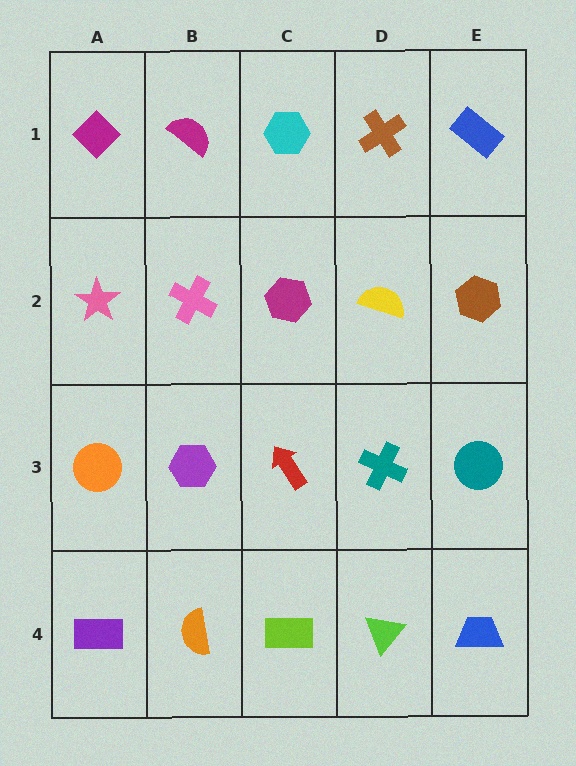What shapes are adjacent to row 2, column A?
A magenta diamond (row 1, column A), an orange circle (row 3, column A), a pink cross (row 2, column B).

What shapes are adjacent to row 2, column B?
A magenta semicircle (row 1, column B), a purple hexagon (row 3, column B), a pink star (row 2, column A), a magenta hexagon (row 2, column C).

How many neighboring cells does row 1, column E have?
2.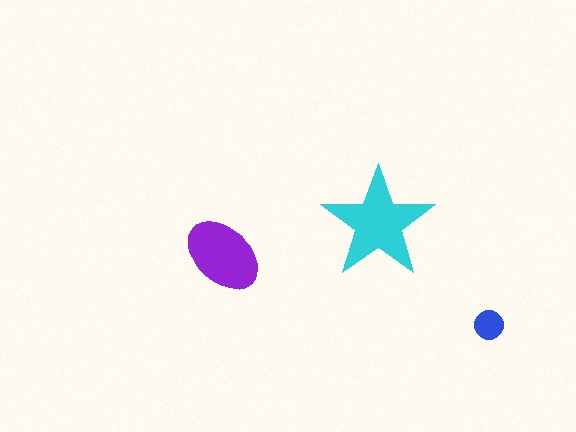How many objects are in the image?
There are 3 objects in the image.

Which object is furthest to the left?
The purple ellipse is leftmost.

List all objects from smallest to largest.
The blue circle, the purple ellipse, the cyan star.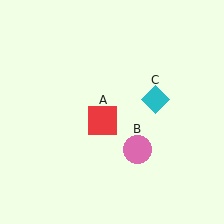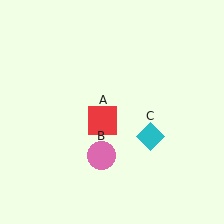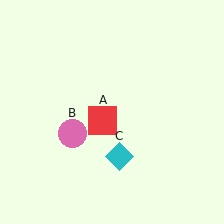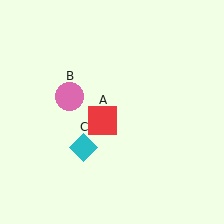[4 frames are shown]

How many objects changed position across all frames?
2 objects changed position: pink circle (object B), cyan diamond (object C).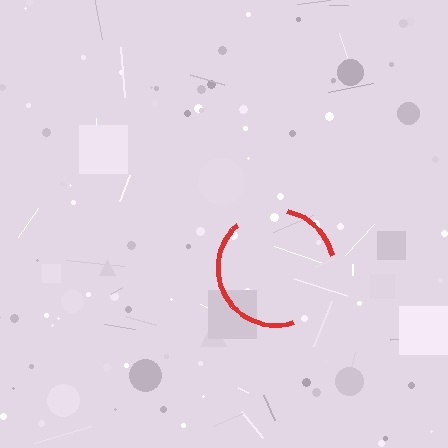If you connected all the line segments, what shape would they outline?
They would outline a circle.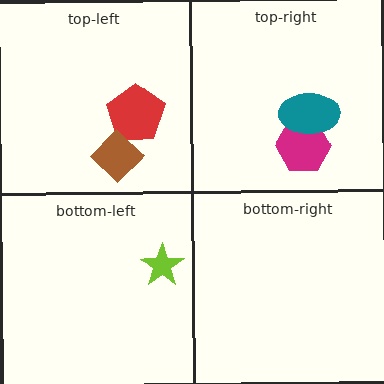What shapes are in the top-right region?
The magenta hexagon, the teal ellipse.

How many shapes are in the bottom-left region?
1.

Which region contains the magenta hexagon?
The top-right region.